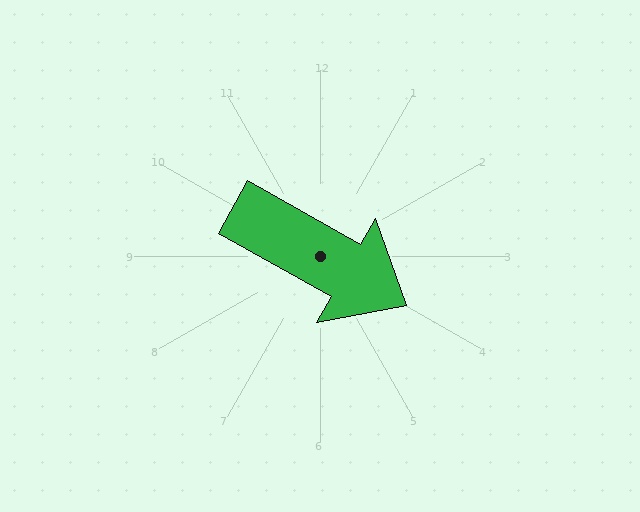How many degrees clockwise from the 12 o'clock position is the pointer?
Approximately 119 degrees.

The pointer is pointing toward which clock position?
Roughly 4 o'clock.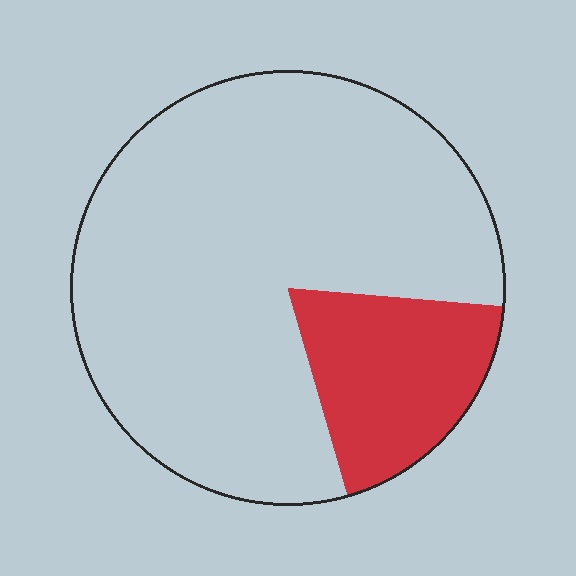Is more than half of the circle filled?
No.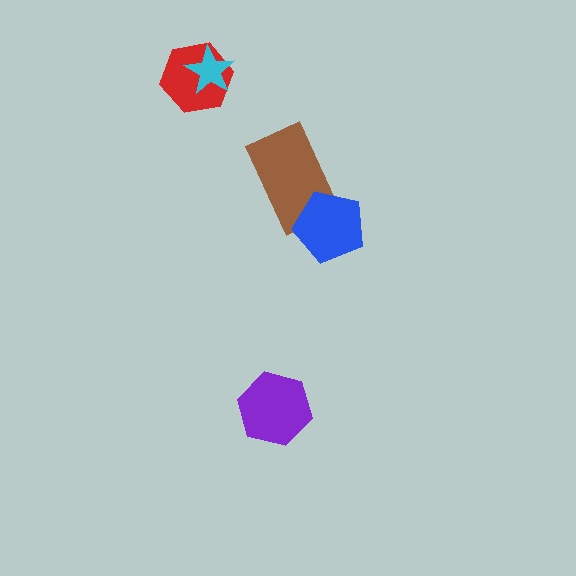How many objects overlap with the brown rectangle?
1 object overlaps with the brown rectangle.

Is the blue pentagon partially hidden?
No, no other shape covers it.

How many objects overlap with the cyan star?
1 object overlaps with the cyan star.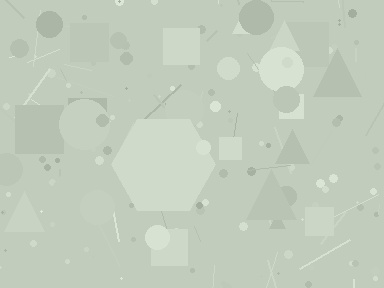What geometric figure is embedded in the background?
A hexagon is embedded in the background.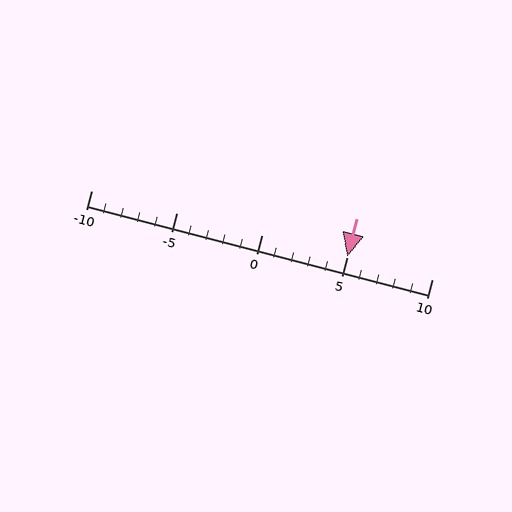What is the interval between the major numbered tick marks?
The major tick marks are spaced 5 units apart.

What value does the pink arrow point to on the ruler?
The pink arrow points to approximately 5.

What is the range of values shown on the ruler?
The ruler shows values from -10 to 10.